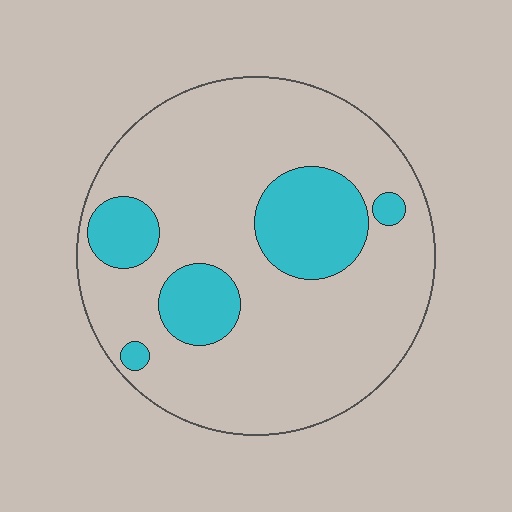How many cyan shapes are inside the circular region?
5.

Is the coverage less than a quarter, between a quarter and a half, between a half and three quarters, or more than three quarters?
Less than a quarter.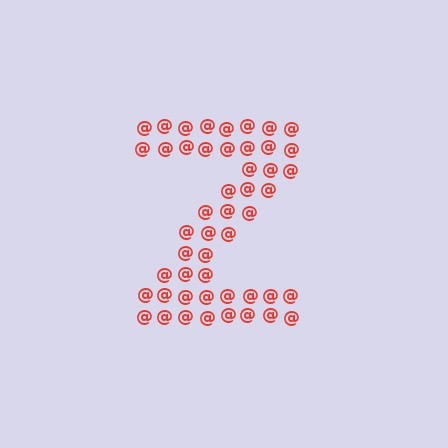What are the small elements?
The small elements are at signs.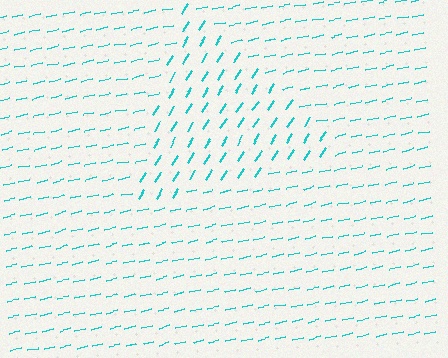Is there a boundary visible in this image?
Yes, there is a texture boundary formed by a change in line orientation.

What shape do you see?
I see a triangle.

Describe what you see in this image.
The image is filled with small cyan line segments. A triangle region in the image has lines oriented differently from the surrounding lines, creating a visible texture boundary.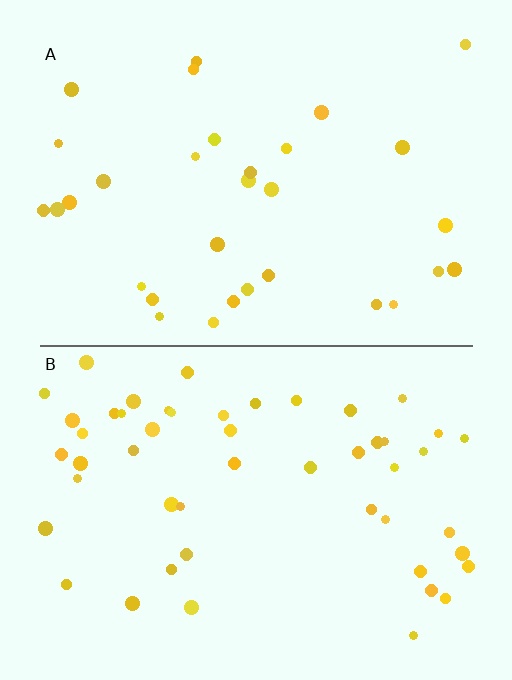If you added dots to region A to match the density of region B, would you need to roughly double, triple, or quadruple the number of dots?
Approximately double.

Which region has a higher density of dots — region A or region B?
B (the bottom).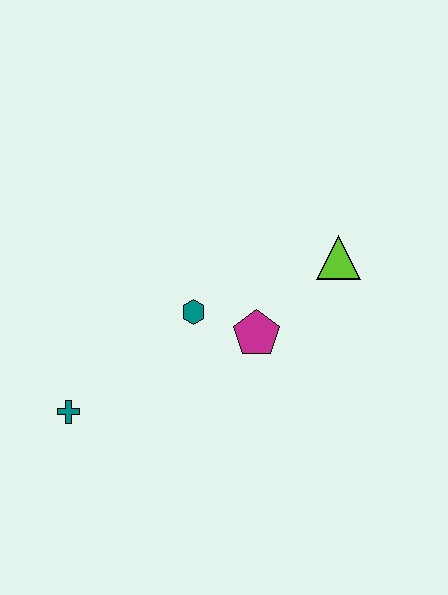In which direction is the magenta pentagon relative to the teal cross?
The magenta pentagon is to the right of the teal cross.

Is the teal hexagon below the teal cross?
No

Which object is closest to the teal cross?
The teal hexagon is closest to the teal cross.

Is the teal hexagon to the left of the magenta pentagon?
Yes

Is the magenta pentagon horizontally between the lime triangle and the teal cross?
Yes